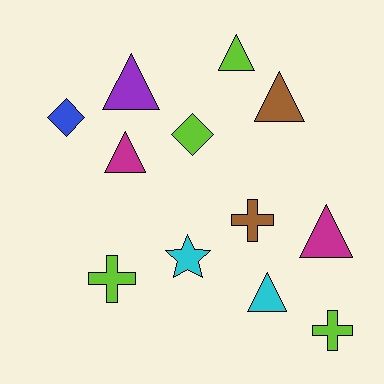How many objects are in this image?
There are 12 objects.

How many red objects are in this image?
There are no red objects.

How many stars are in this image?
There is 1 star.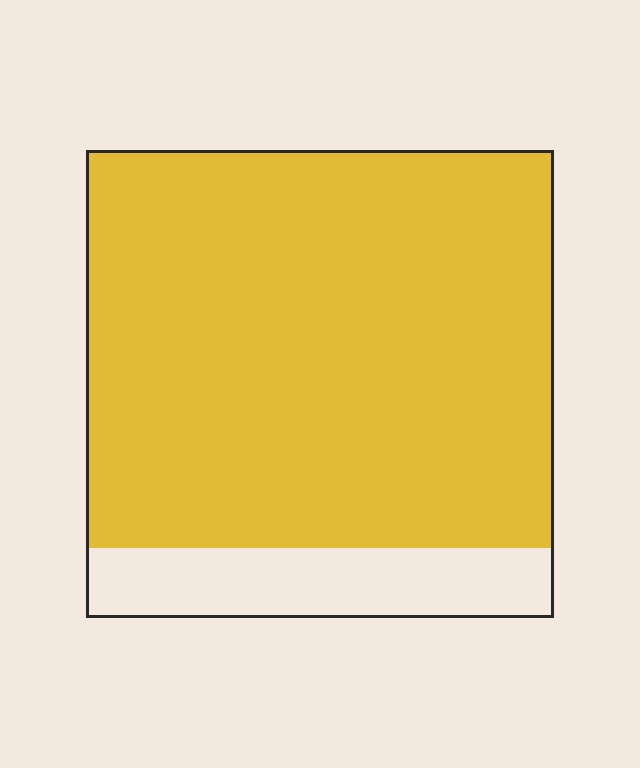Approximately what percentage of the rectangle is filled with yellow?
Approximately 85%.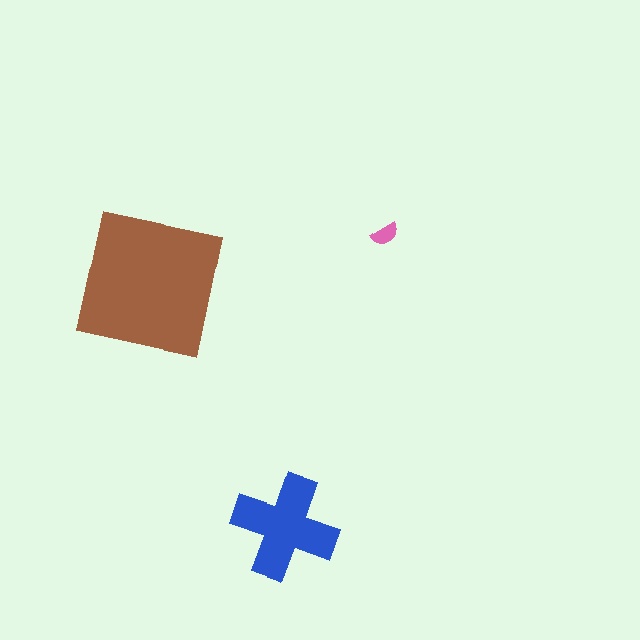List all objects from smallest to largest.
The pink semicircle, the blue cross, the brown square.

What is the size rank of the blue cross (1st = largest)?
2nd.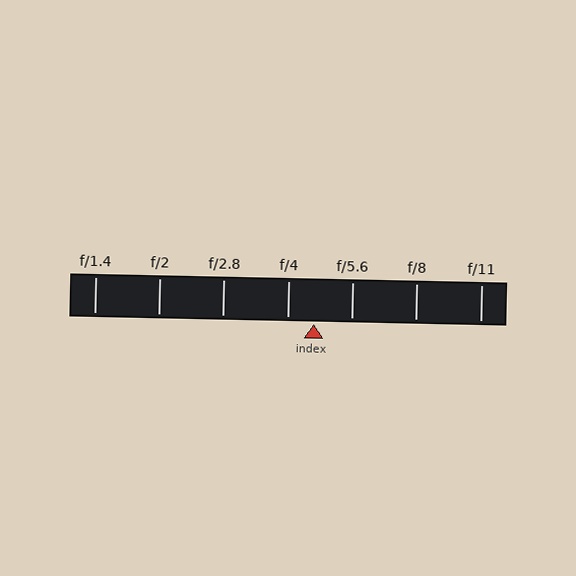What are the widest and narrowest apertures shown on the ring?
The widest aperture shown is f/1.4 and the narrowest is f/11.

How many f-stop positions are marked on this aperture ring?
There are 7 f-stop positions marked.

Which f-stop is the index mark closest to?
The index mark is closest to f/4.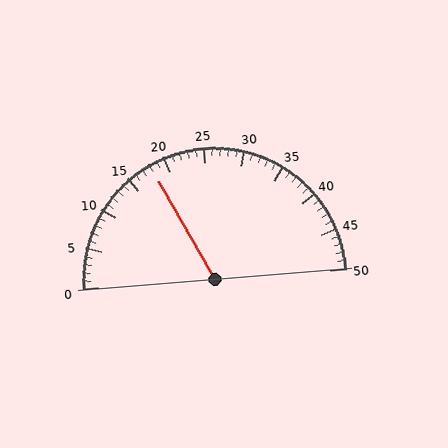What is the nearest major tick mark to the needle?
The nearest major tick mark is 20.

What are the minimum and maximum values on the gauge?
The gauge ranges from 0 to 50.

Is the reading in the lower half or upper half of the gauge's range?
The reading is in the lower half of the range (0 to 50).